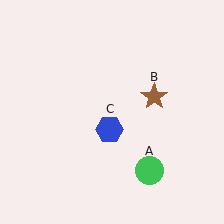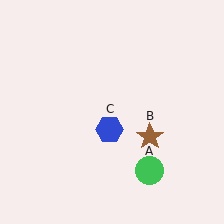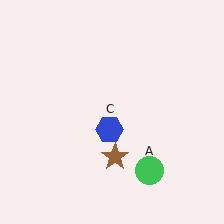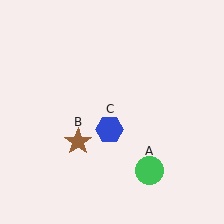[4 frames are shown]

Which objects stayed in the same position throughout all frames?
Green circle (object A) and blue hexagon (object C) remained stationary.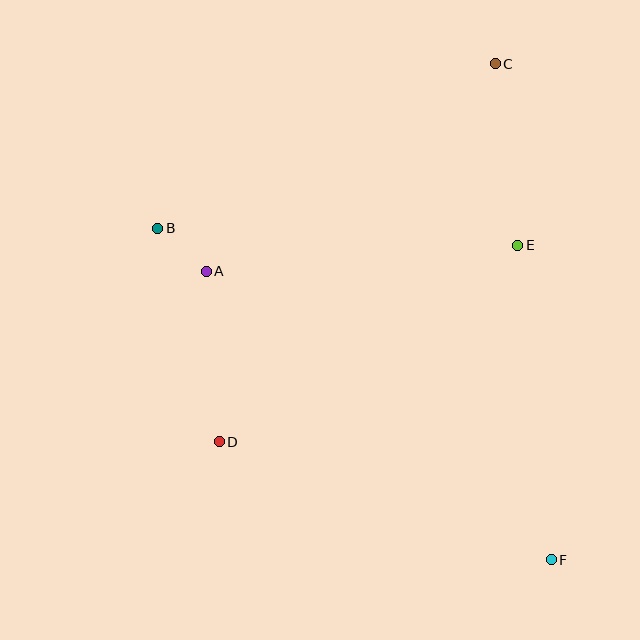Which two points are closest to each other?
Points A and B are closest to each other.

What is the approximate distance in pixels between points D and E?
The distance between D and E is approximately 358 pixels.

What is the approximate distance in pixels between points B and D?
The distance between B and D is approximately 222 pixels.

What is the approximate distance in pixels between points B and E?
The distance between B and E is approximately 360 pixels.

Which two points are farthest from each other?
Points B and F are farthest from each other.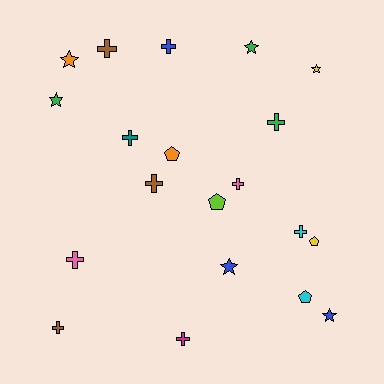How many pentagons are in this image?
There are 4 pentagons.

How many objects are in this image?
There are 20 objects.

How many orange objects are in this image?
There are 2 orange objects.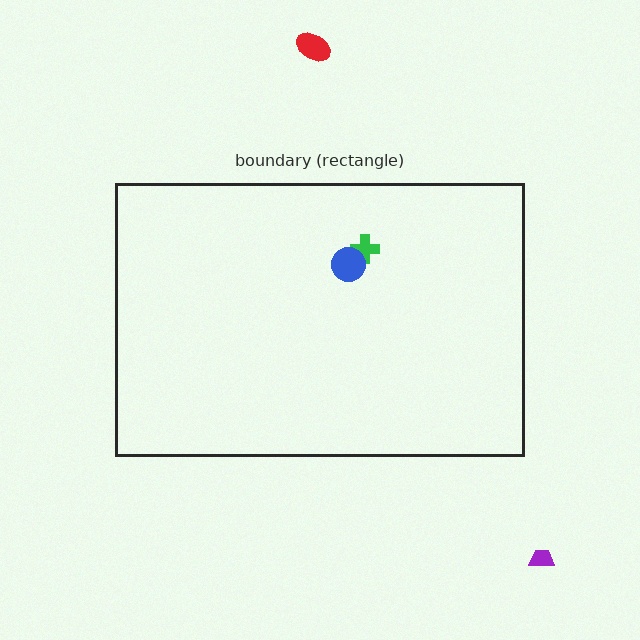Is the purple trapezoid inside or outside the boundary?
Outside.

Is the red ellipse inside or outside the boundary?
Outside.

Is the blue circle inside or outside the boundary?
Inside.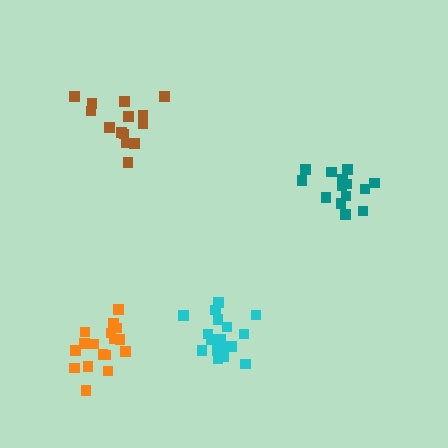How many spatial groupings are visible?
There are 4 spatial groupings.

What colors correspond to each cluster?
The clusters are colored: orange, cyan, brown, teal.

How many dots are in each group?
Group 1: 17 dots, Group 2: 19 dots, Group 3: 14 dots, Group 4: 14 dots (64 total).